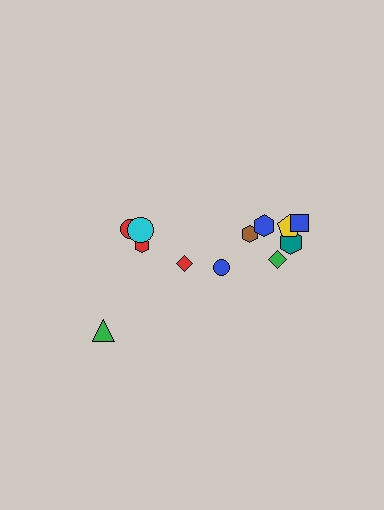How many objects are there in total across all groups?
There are 12 objects.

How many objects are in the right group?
There are 7 objects.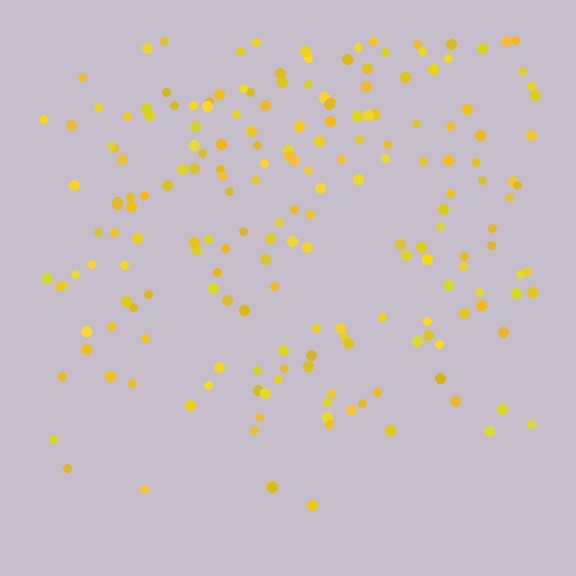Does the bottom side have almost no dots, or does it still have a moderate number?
Still a moderate number, just noticeably fewer than the top.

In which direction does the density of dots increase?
From bottom to top, with the top side densest.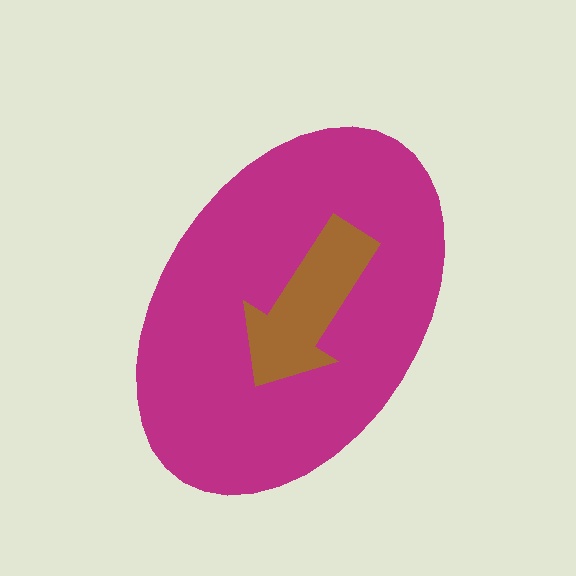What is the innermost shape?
The brown arrow.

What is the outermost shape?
The magenta ellipse.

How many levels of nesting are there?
2.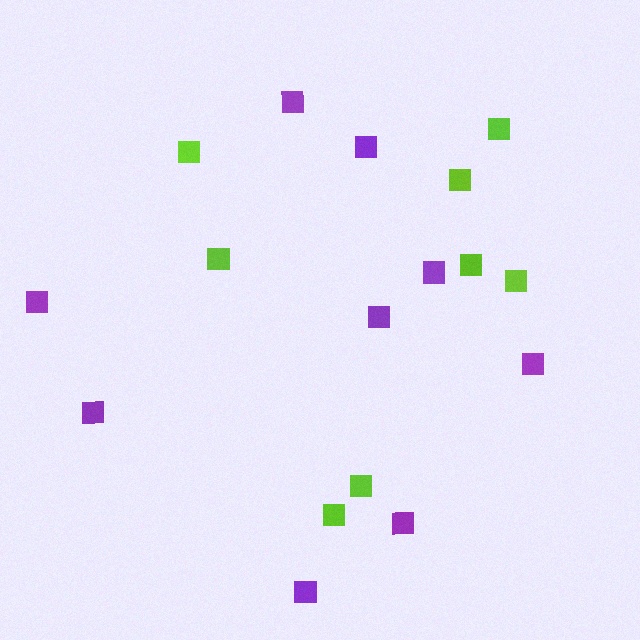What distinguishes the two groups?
There are 2 groups: one group of purple squares (9) and one group of lime squares (8).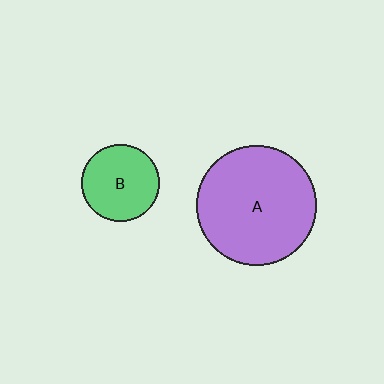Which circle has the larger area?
Circle A (purple).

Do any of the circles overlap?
No, none of the circles overlap.